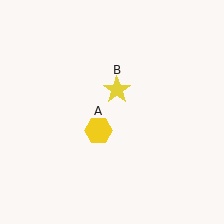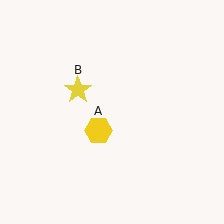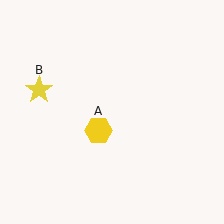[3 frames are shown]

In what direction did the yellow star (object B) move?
The yellow star (object B) moved left.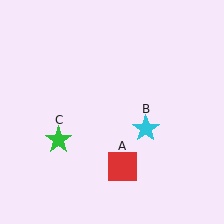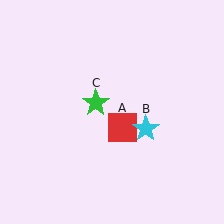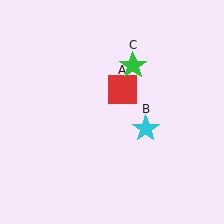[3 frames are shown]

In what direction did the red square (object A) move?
The red square (object A) moved up.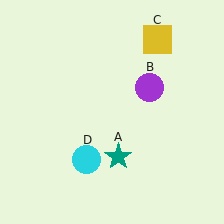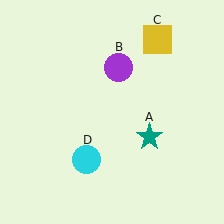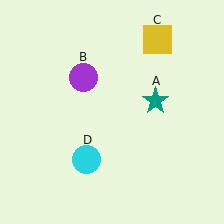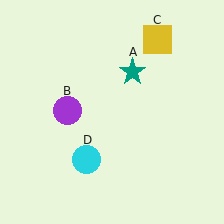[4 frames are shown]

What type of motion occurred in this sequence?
The teal star (object A), purple circle (object B) rotated counterclockwise around the center of the scene.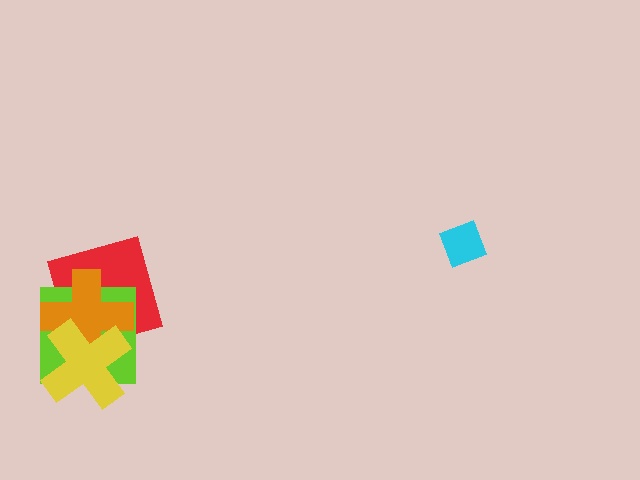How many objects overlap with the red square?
3 objects overlap with the red square.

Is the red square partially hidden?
Yes, it is partially covered by another shape.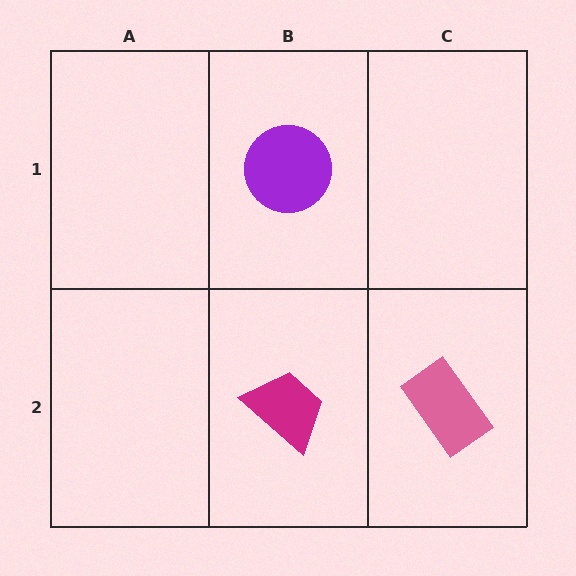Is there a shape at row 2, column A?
No, that cell is empty.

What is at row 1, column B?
A purple circle.